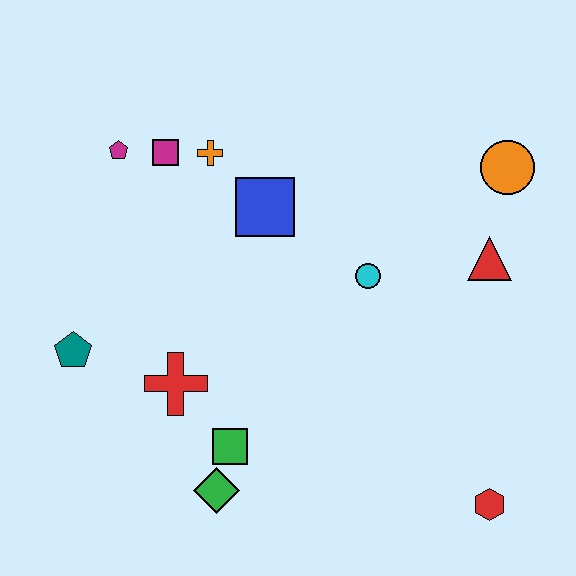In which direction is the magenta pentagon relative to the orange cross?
The magenta pentagon is to the left of the orange cross.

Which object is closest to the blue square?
The orange cross is closest to the blue square.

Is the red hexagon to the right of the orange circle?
No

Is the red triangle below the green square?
No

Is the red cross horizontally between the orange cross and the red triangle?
No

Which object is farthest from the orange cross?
The red hexagon is farthest from the orange cross.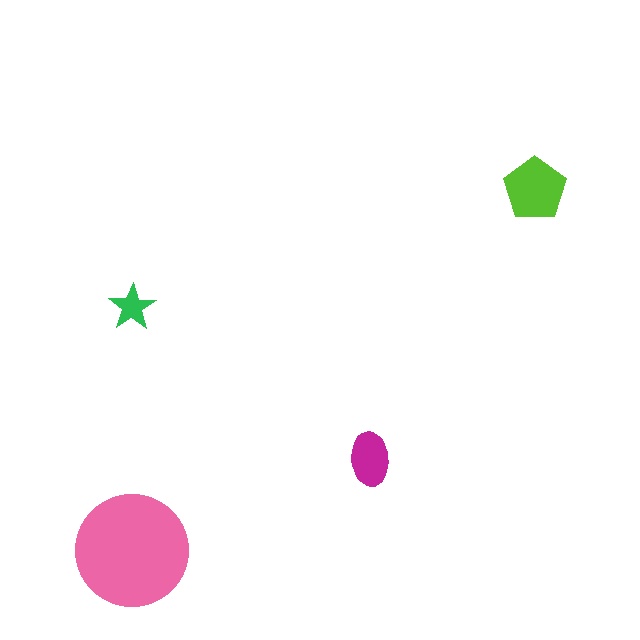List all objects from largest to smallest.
The pink circle, the lime pentagon, the magenta ellipse, the green star.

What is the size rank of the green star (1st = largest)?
4th.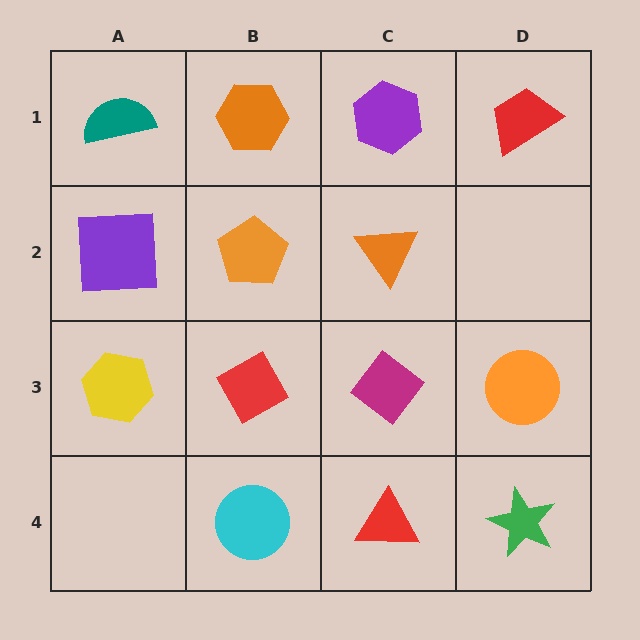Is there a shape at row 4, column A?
No, that cell is empty.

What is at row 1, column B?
An orange hexagon.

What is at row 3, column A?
A yellow hexagon.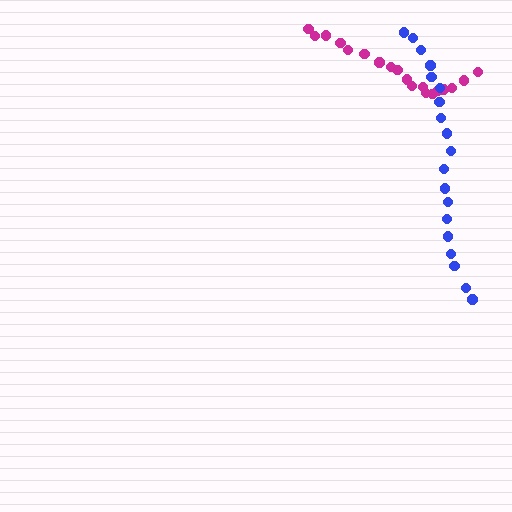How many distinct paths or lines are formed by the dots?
There are 2 distinct paths.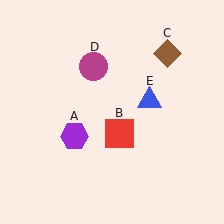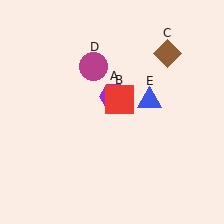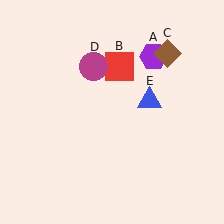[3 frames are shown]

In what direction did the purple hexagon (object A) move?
The purple hexagon (object A) moved up and to the right.